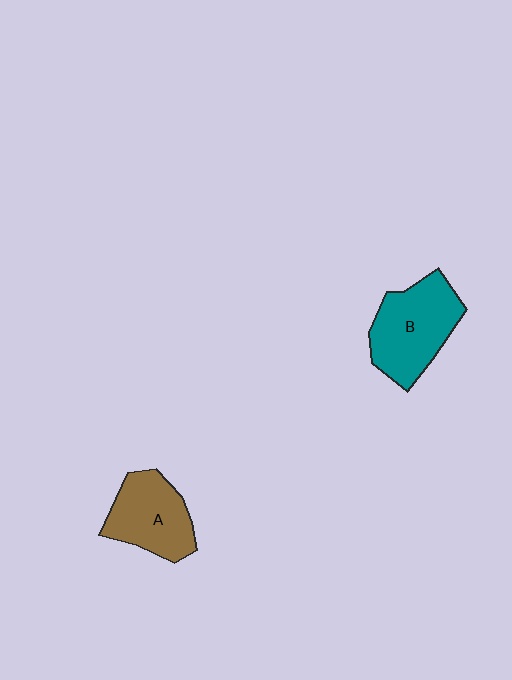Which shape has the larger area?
Shape B (teal).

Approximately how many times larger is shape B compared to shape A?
Approximately 1.2 times.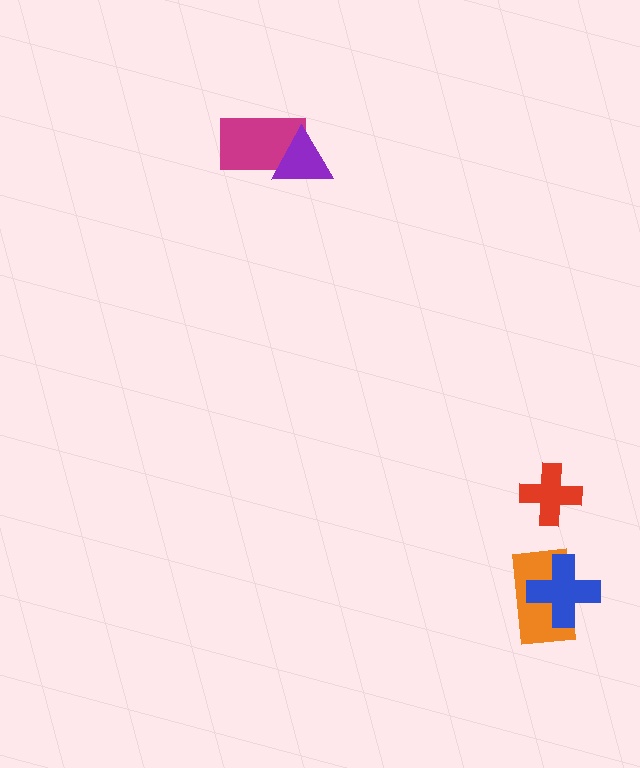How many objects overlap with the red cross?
0 objects overlap with the red cross.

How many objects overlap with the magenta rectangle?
1 object overlaps with the magenta rectangle.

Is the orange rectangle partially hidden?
Yes, it is partially covered by another shape.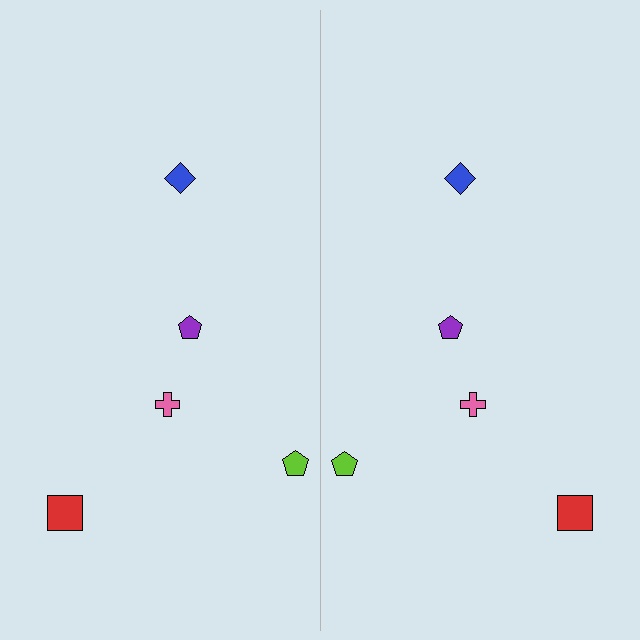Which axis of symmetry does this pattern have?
The pattern has a vertical axis of symmetry running through the center of the image.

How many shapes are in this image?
There are 10 shapes in this image.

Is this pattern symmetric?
Yes, this pattern has bilateral (reflection) symmetry.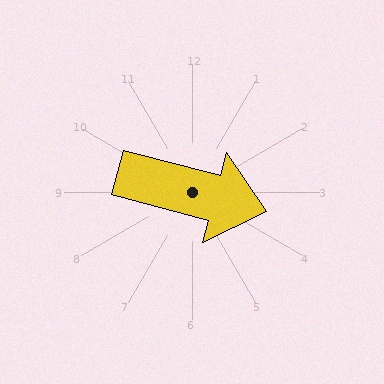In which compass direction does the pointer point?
East.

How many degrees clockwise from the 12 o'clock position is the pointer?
Approximately 105 degrees.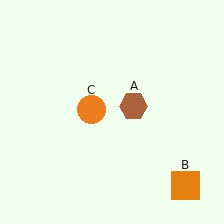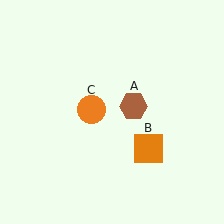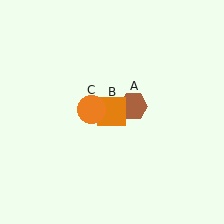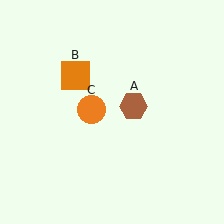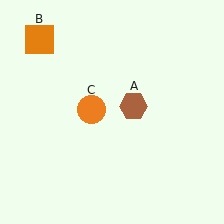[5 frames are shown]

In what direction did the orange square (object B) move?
The orange square (object B) moved up and to the left.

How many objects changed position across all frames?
1 object changed position: orange square (object B).